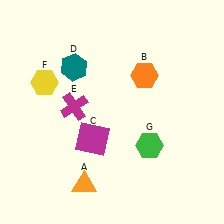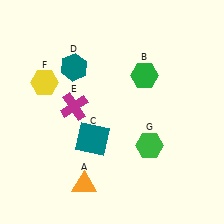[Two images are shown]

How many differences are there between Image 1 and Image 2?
There are 2 differences between the two images.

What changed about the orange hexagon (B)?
In Image 1, B is orange. In Image 2, it changed to green.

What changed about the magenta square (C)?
In Image 1, C is magenta. In Image 2, it changed to teal.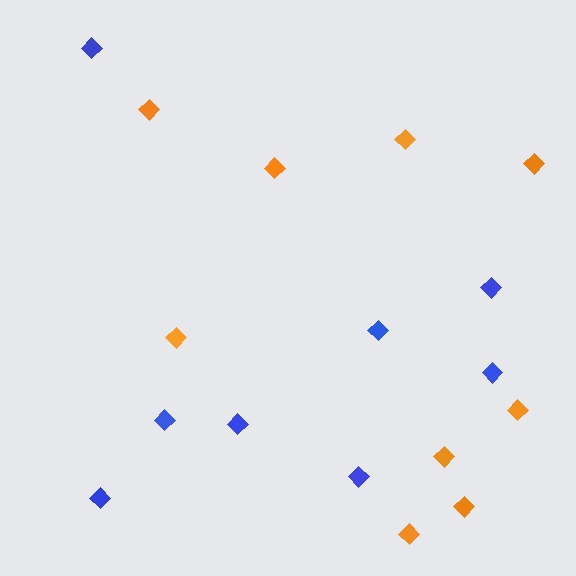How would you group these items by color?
There are 2 groups: one group of blue diamonds (8) and one group of orange diamonds (9).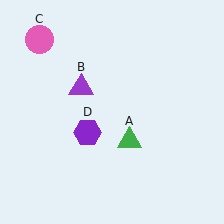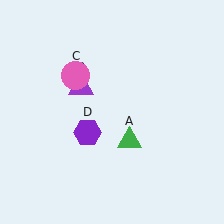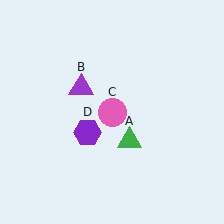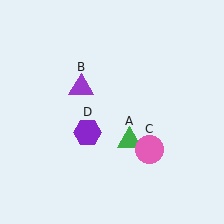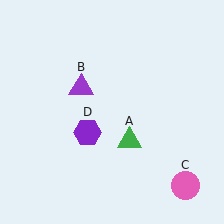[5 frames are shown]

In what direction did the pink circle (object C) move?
The pink circle (object C) moved down and to the right.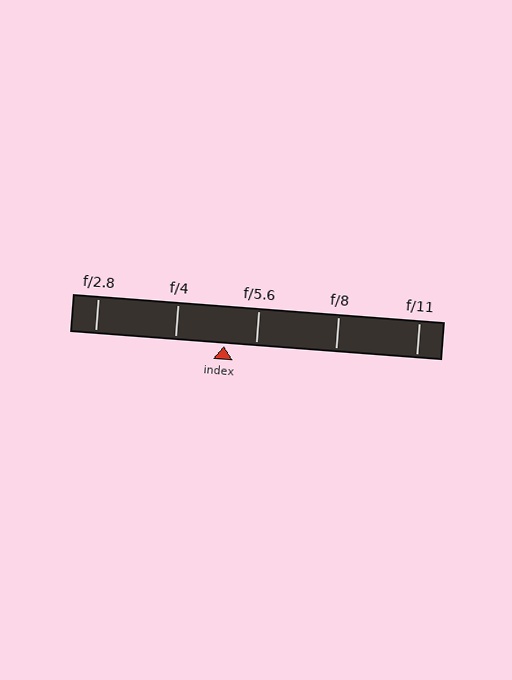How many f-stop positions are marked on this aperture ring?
There are 5 f-stop positions marked.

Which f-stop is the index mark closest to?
The index mark is closest to f/5.6.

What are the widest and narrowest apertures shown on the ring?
The widest aperture shown is f/2.8 and the narrowest is f/11.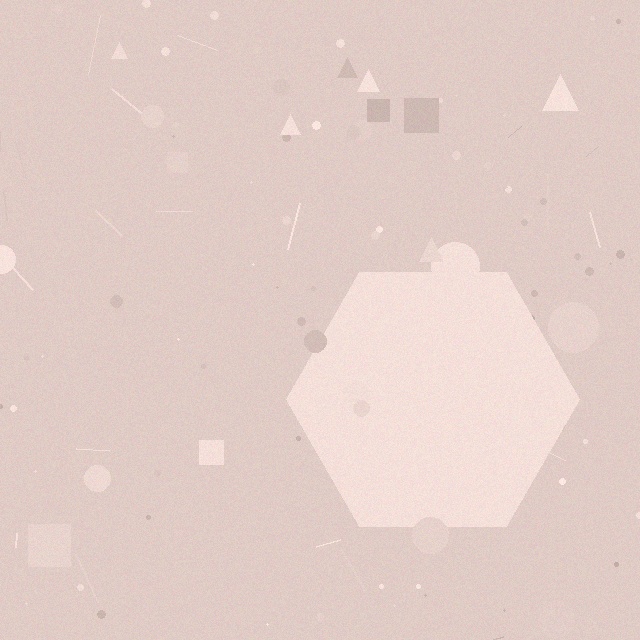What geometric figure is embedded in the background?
A hexagon is embedded in the background.